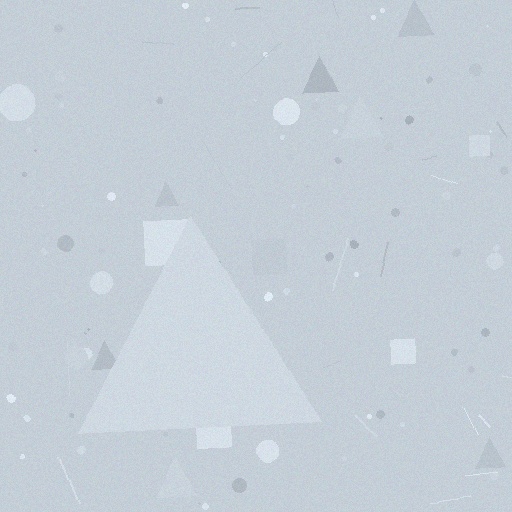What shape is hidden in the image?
A triangle is hidden in the image.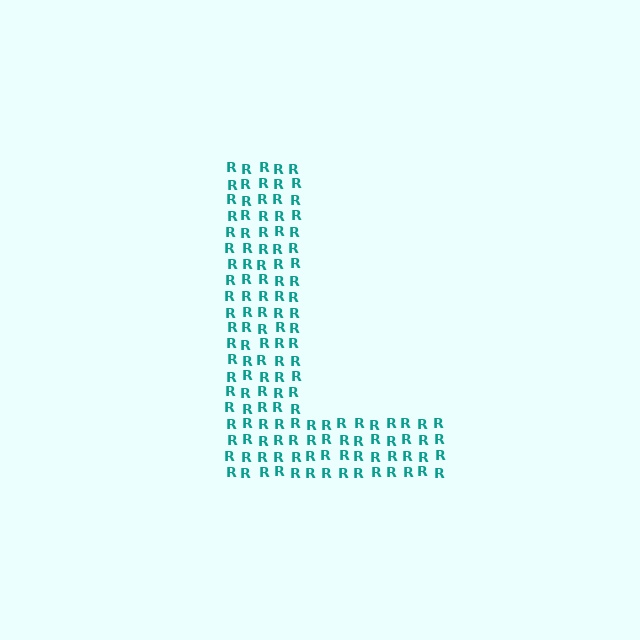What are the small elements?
The small elements are letter R's.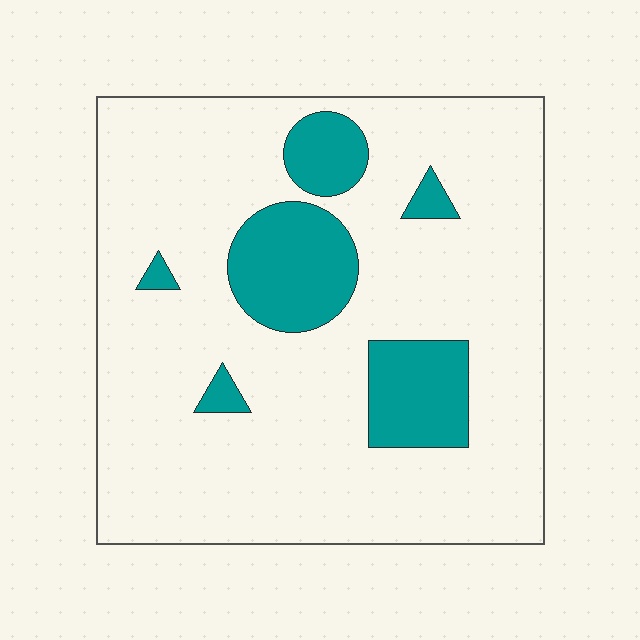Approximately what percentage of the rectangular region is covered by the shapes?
Approximately 15%.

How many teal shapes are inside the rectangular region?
6.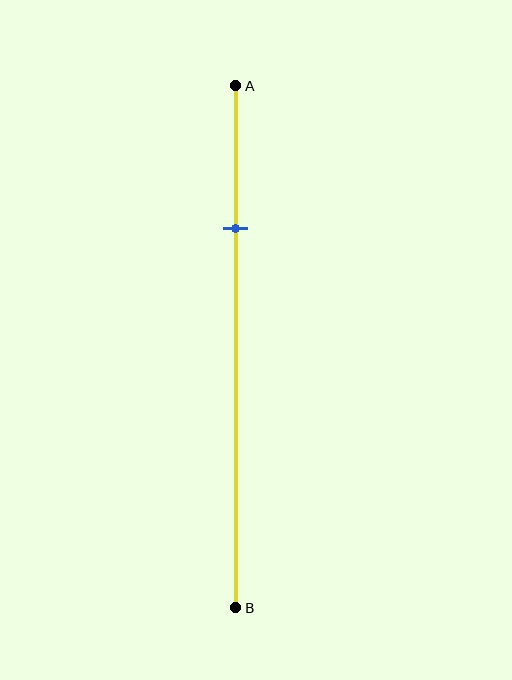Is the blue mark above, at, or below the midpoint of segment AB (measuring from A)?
The blue mark is above the midpoint of segment AB.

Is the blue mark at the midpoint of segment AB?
No, the mark is at about 25% from A, not at the 50% midpoint.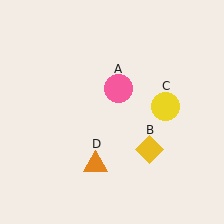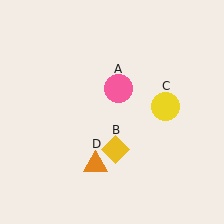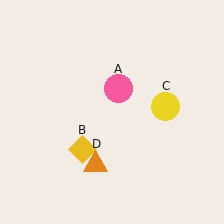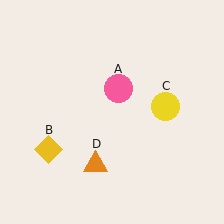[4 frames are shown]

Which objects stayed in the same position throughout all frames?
Pink circle (object A) and yellow circle (object C) and orange triangle (object D) remained stationary.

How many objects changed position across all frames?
1 object changed position: yellow diamond (object B).